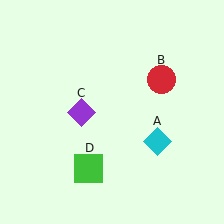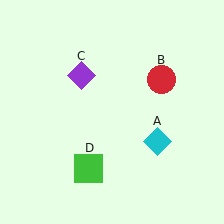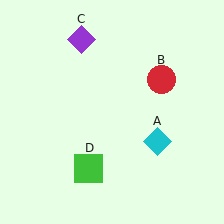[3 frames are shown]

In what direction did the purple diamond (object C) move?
The purple diamond (object C) moved up.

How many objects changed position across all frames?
1 object changed position: purple diamond (object C).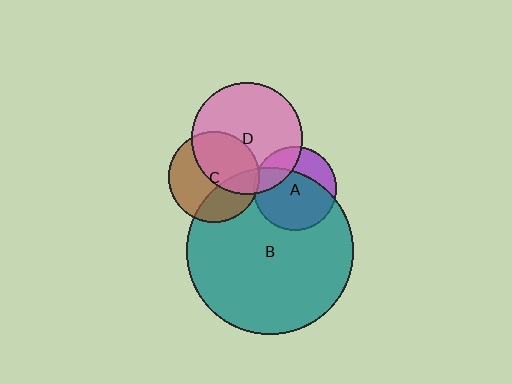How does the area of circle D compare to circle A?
Approximately 1.8 times.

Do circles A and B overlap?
Yes.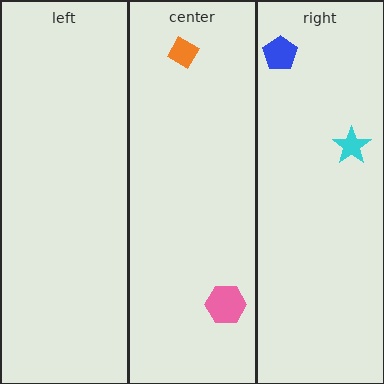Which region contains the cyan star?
The right region.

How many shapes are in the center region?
2.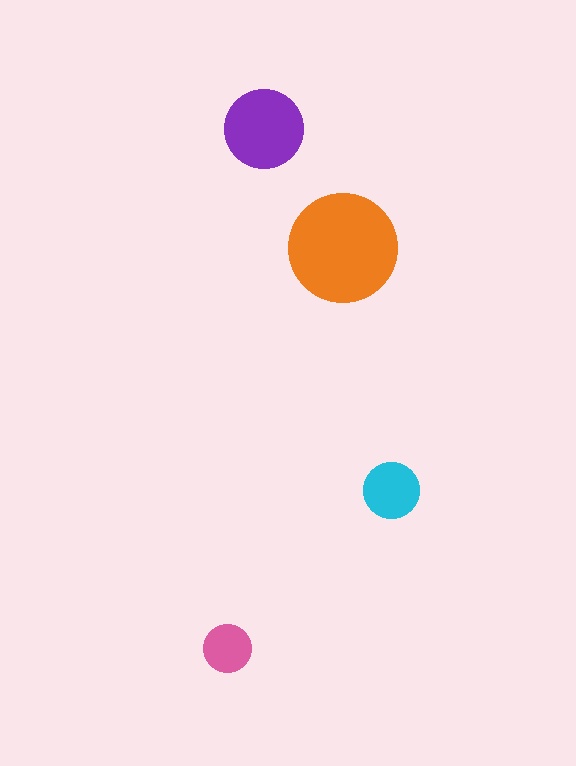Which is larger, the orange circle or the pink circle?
The orange one.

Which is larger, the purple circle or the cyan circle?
The purple one.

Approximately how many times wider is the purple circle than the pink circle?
About 1.5 times wider.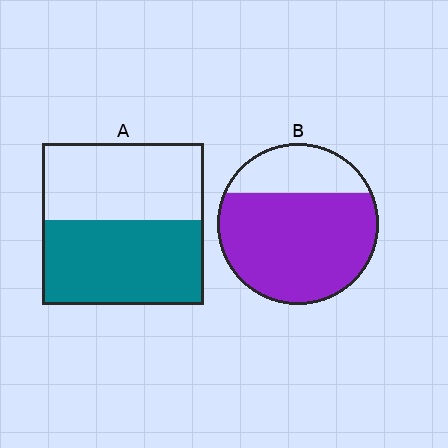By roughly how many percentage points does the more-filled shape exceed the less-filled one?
By roughly 20 percentage points (B over A).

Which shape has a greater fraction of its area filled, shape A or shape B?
Shape B.